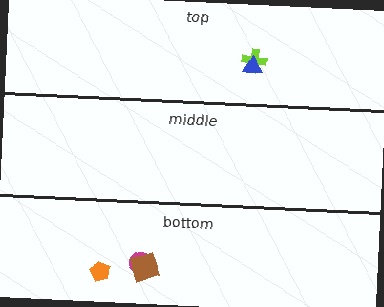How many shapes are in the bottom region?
3.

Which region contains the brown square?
The bottom region.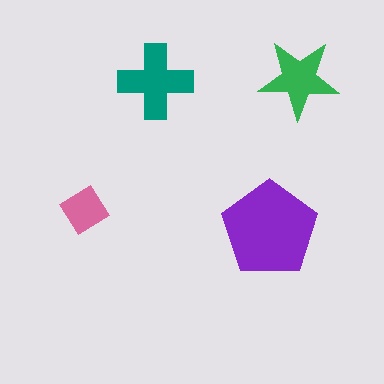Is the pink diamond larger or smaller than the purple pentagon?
Smaller.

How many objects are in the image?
There are 4 objects in the image.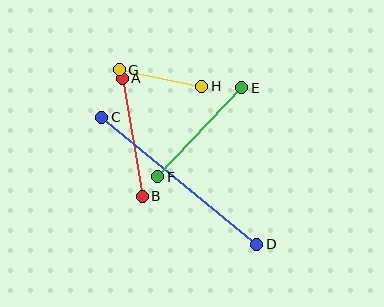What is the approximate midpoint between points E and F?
The midpoint is at approximately (200, 132) pixels.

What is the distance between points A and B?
The distance is approximately 120 pixels.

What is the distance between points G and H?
The distance is approximately 84 pixels.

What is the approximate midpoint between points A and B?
The midpoint is at approximately (132, 137) pixels.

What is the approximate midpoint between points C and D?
The midpoint is at approximately (179, 181) pixels.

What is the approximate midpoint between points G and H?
The midpoint is at approximately (160, 78) pixels.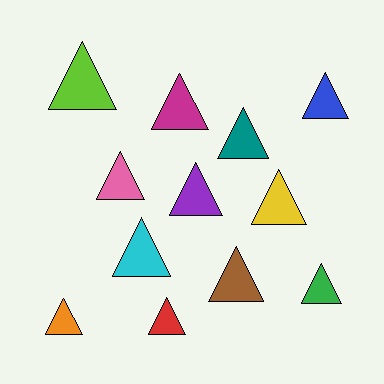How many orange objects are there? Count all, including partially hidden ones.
There is 1 orange object.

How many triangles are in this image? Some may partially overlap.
There are 12 triangles.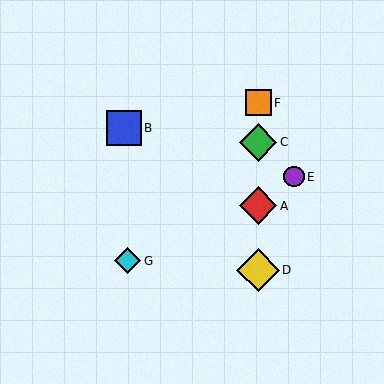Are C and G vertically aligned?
No, C is at x≈258 and G is at x≈128.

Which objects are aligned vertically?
Objects A, C, D, F are aligned vertically.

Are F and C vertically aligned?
Yes, both are at x≈258.